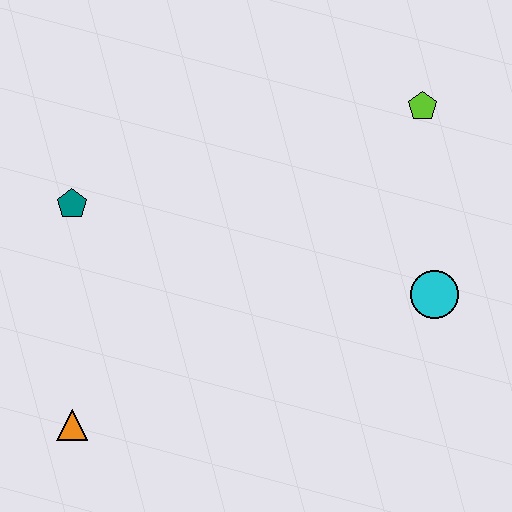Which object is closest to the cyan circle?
The lime pentagon is closest to the cyan circle.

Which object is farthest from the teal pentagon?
The cyan circle is farthest from the teal pentagon.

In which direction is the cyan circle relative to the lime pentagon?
The cyan circle is below the lime pentagon.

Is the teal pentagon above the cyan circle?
Yes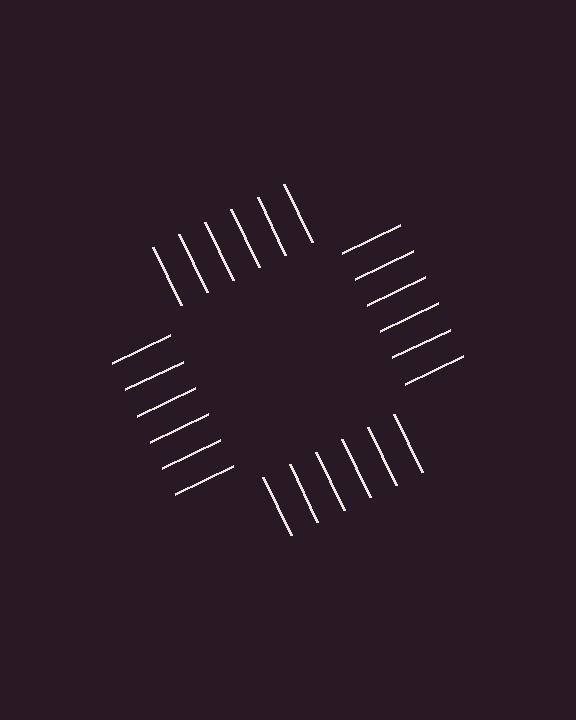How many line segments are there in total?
24 — 6 along each of the 4 edges.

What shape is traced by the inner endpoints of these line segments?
An illusory square — the line segments terminate on its edges but no continuous stroke is drawn.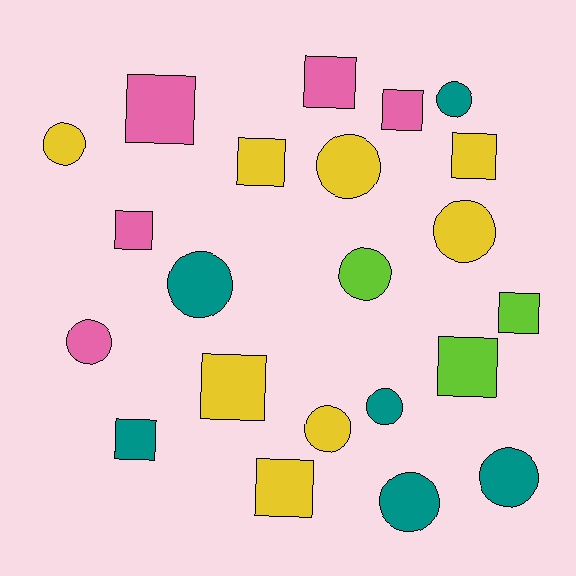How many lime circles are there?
There is 1 lime circle.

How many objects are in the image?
There are 22 objects.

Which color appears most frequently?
Yellow, with 8 objects.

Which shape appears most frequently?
Circle, with 11 objects.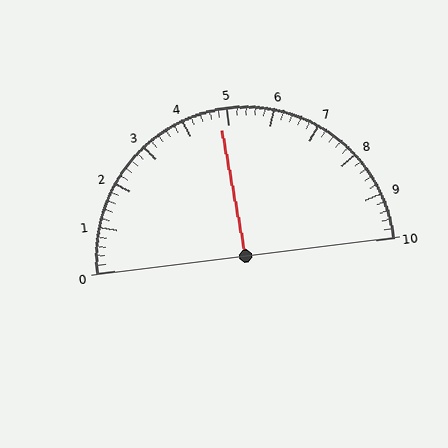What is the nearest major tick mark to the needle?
The nearest major tick mark is 5.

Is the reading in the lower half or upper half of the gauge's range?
The reading is in the lower half of the range (0 to 10).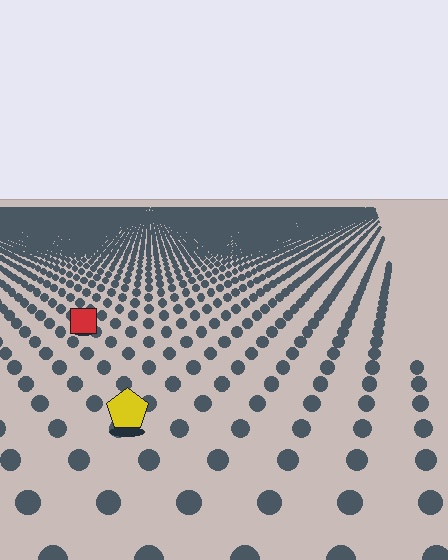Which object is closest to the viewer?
The yellow pentagon is closest. The texture marks near it are larger and more spread out.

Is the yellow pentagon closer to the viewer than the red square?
Yes. The yellow pentagon is closer — you can tell from the texture gradient: the ground texture is coarser near it.